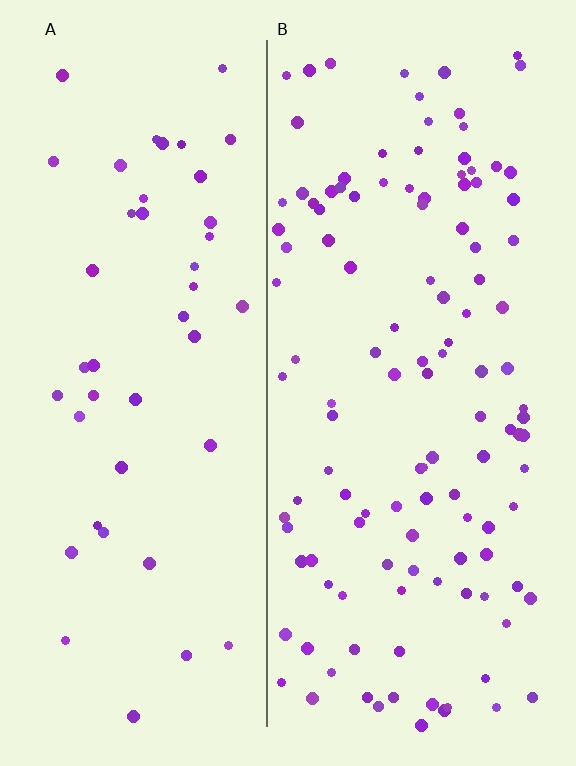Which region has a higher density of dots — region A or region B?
B (the right).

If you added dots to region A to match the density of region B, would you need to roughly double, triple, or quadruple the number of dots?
Approximately triple.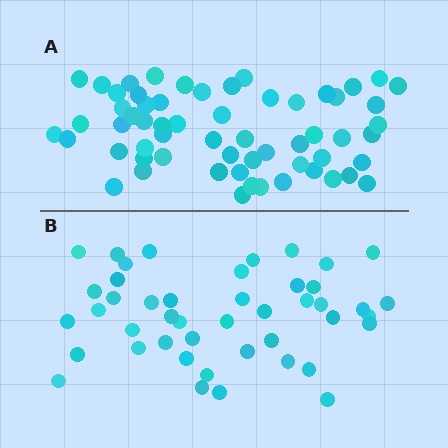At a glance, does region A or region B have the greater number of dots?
Region A (the top region) has more dots.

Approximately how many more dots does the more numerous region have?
Region A has approximately 15 more dots than region B.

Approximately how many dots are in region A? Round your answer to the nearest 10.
About 60 dots.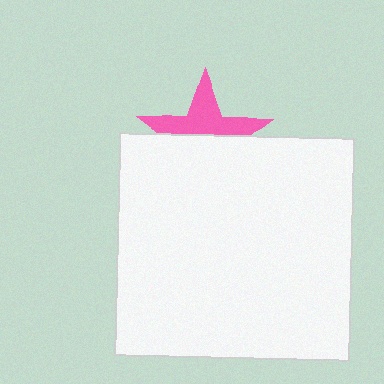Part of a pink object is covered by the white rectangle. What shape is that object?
It is a star.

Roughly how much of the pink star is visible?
About half of it is visible (roughly 46%).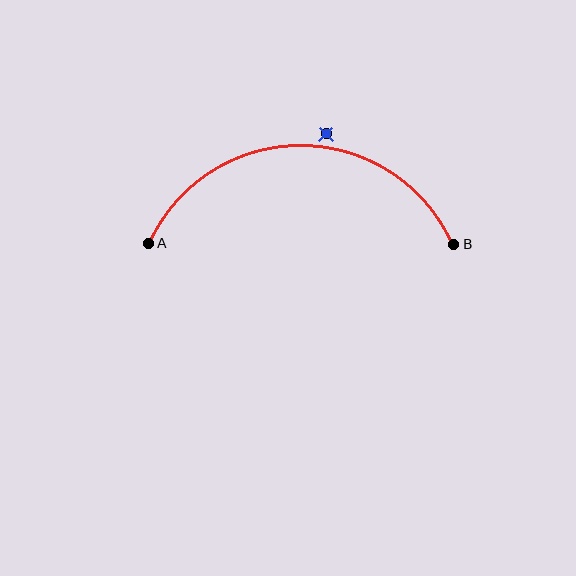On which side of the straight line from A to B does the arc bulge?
The arc bulges above the straight line connecting A and B.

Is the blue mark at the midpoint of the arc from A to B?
No — the blue mark does not lie on the arc at all. It sits slightly outside the curve.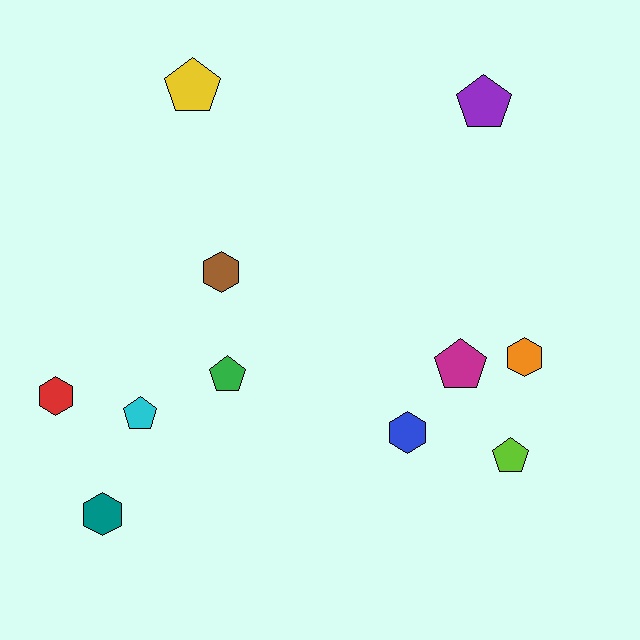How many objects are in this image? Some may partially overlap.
There are 11 objects.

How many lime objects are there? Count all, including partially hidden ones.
There is 1 lime object.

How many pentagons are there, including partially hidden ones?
There are 6 pentagons.